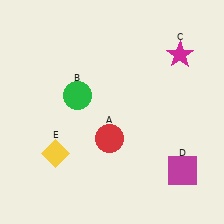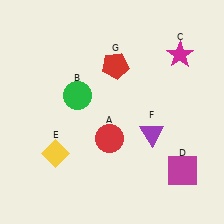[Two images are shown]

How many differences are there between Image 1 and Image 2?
There are 2 differences between the two images.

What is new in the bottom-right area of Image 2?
A purple triangle (F) was added in the bottom-right area of Image 2.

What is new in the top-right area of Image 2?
A red pentagon (G) was added in the top-right area of Image 2.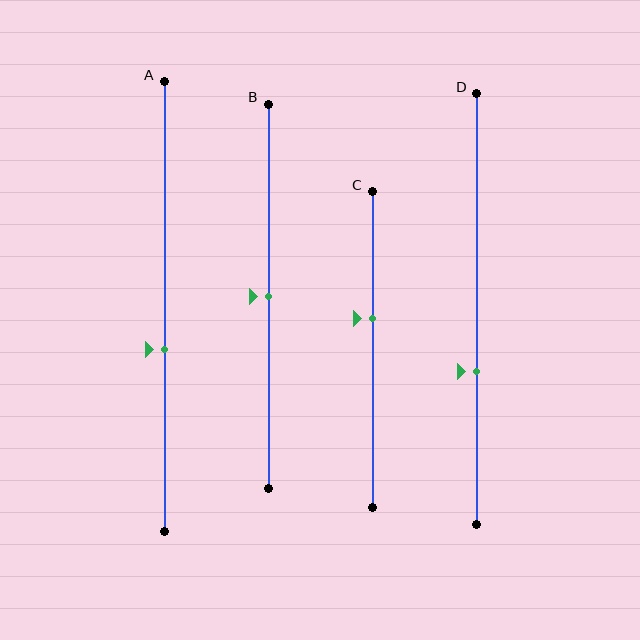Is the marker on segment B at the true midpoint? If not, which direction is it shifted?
Yes, the marker on segment B is at the true midpoint.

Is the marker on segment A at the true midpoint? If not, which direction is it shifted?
No, the marker on segment A is shifted downward by about 10% of the segment length.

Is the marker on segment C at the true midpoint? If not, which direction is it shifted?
No, the marker on segment C is shifted upward by about 10% of the segment length.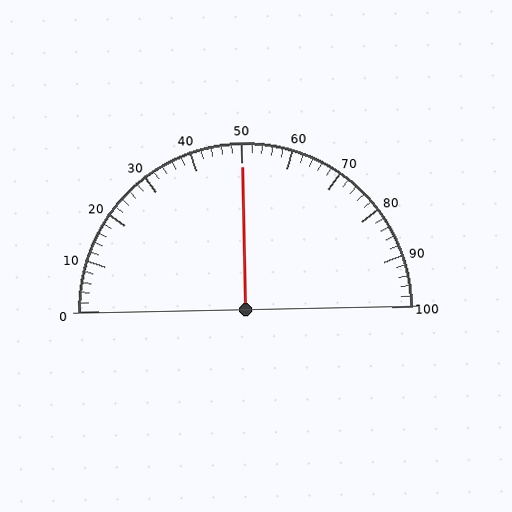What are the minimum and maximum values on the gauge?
The gauge ranges from 0 to 100.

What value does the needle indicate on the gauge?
The needle indicates approximately 50.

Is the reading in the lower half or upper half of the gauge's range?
The reading is in the upper half of the range (0 to 100).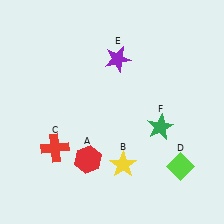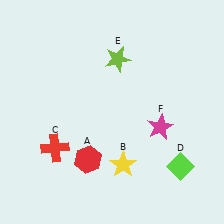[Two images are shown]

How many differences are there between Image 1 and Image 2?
There are 2 differences between the two images.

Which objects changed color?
E changed from purple to lime. F changed from green to magenta.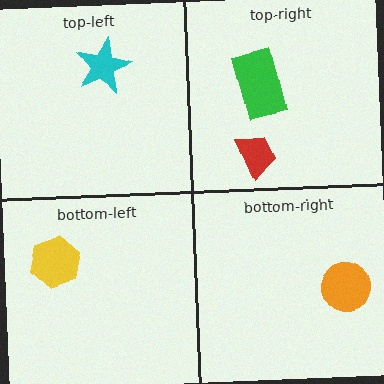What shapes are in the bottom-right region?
The orange circle.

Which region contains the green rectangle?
The top-right region.